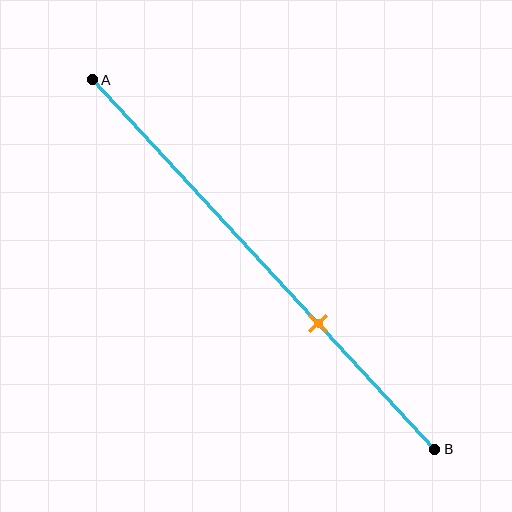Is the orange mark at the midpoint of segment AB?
No, the mark is at about 65% from A, not at the 50% midpoint.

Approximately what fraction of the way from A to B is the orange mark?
The orange mark is approximately 65% of the way from A to B.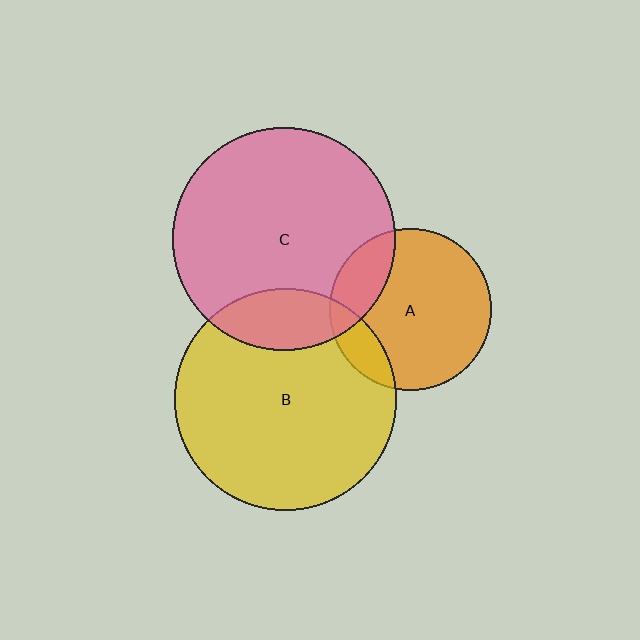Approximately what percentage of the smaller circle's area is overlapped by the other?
Approximately 15%.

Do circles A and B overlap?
Yes.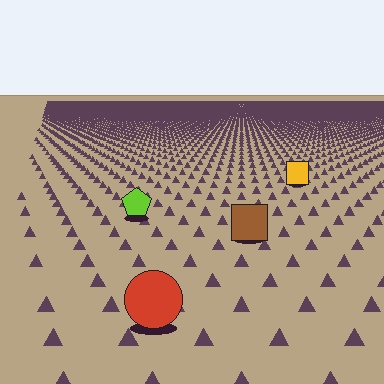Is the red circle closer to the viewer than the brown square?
Yes. The red circle is closer — you can tell from the texture gradient: the ground texture is coarser near it.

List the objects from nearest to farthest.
From nearest to farthest: the red circle, the brown square, the lime pentagon, the yellow square.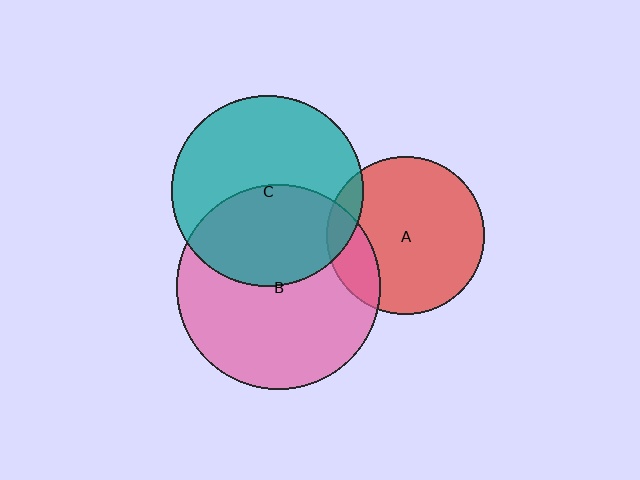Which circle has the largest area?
Circle B (pink).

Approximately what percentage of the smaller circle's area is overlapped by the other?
Approximately 45%.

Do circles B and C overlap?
Yes.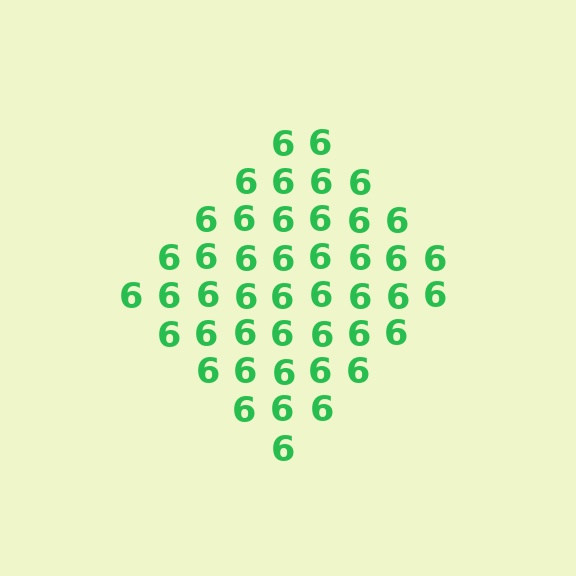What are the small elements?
The small elements are digit 6's.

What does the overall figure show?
The overall figure shows a diamond.